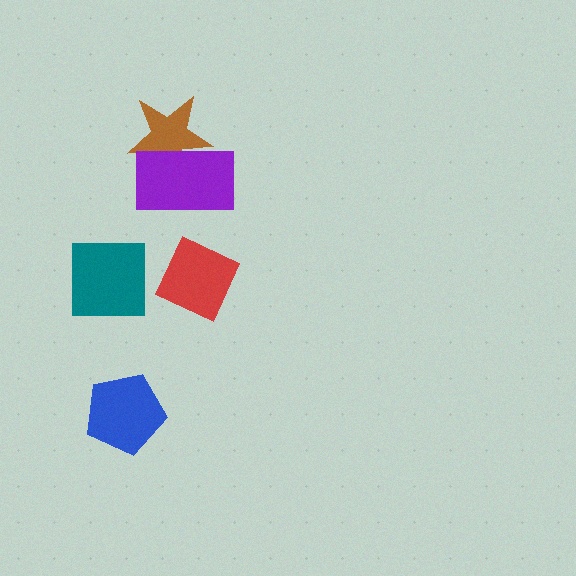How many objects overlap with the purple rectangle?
1 object overlaps with the purple rectangle.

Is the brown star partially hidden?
Yes, it is partially covered by another shape.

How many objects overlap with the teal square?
0 objects overlap with the teal square.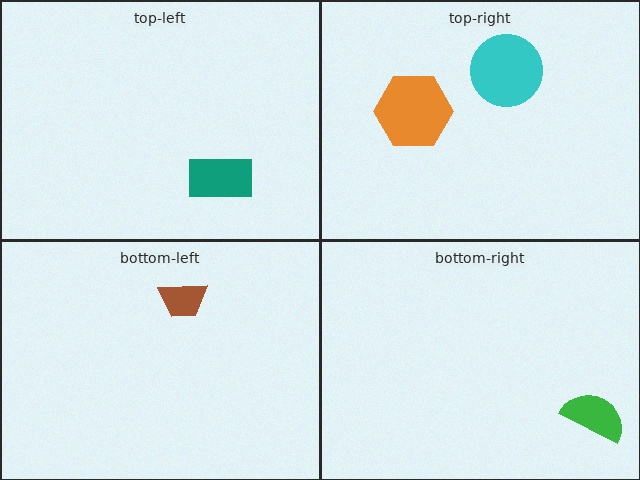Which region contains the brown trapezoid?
The bottom-left region.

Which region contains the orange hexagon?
The top-right region.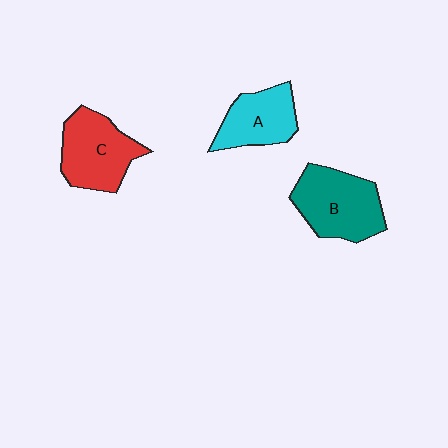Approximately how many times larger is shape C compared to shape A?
Approximately 1.3 times.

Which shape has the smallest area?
Shape A (cyan).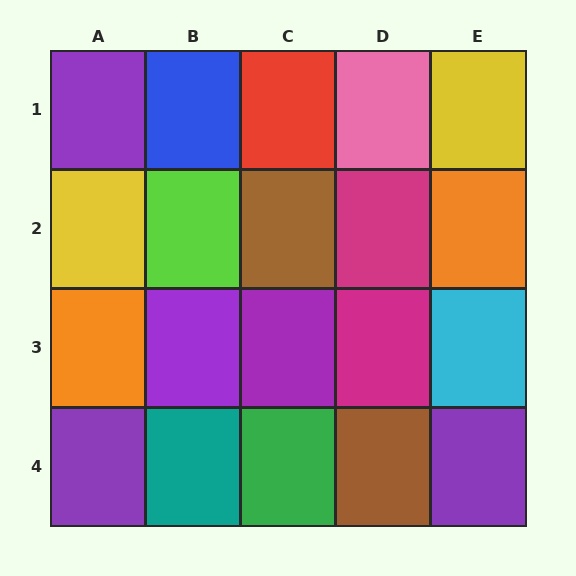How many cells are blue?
1 cell is blue.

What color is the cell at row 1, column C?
Red.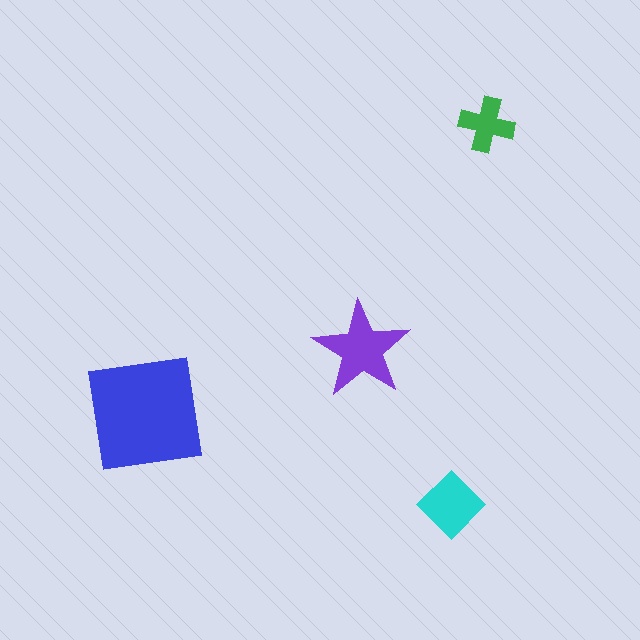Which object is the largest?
The blue square.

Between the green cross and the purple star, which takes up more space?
The purple star.